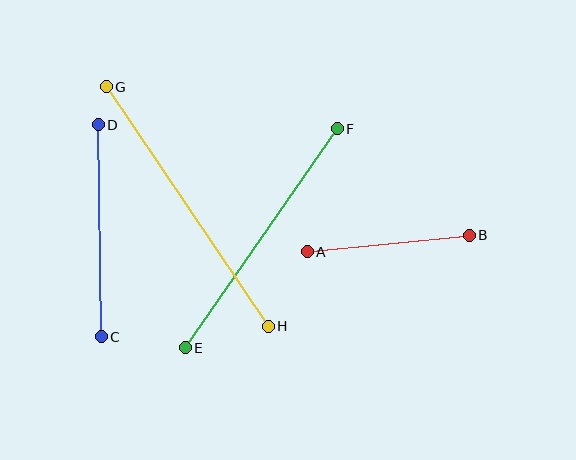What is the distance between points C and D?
The distance is approximately 212 pixels.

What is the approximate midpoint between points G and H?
The midpoint is at approximately (187, 207) pixels.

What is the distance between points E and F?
The distance is approximately 267 pixels.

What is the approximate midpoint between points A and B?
The midpoint is at approximately (388, 244) pixels.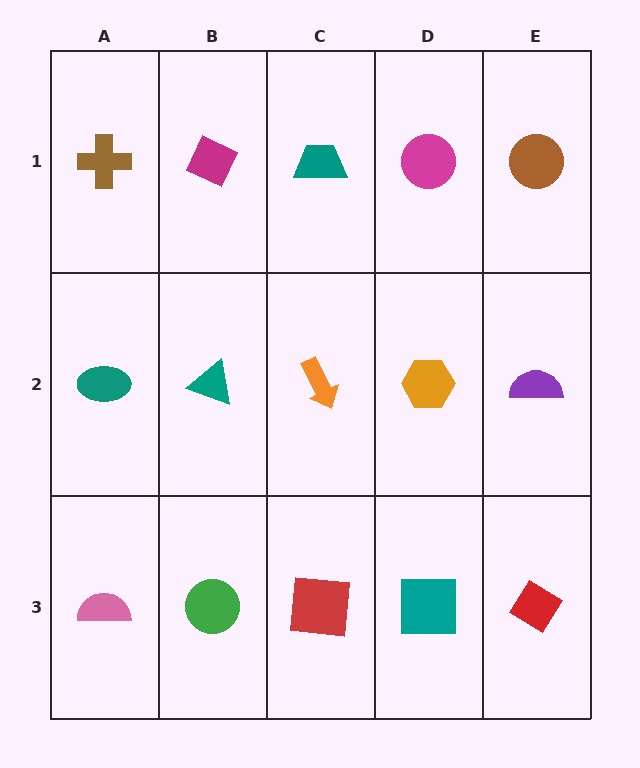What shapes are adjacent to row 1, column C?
An orange arrow (row 2, column C), a magenta diamond (row 1, column B), a magenta circle (row 1, column D).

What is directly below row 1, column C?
An orange arrow.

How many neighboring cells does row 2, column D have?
4.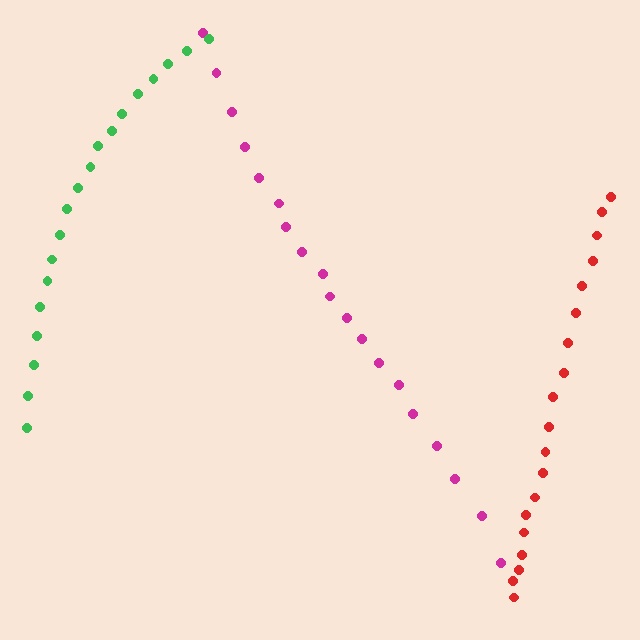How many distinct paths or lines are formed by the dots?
There are 3 distinct paths.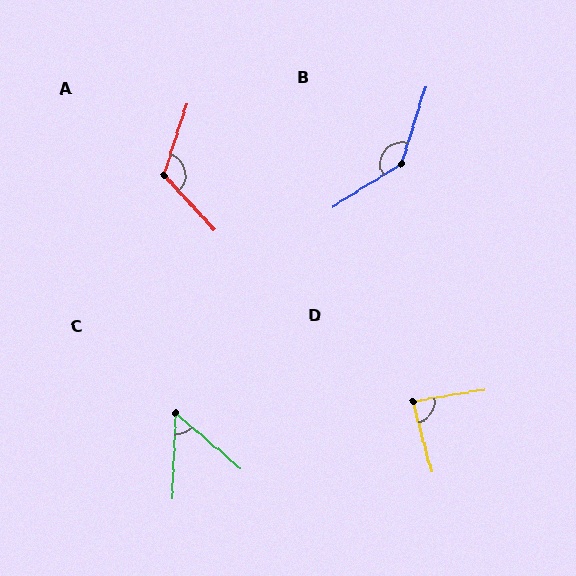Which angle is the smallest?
C, at approximately 52 degrees.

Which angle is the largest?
B, at approximately 139 degrees.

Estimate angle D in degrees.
Approximately 84 degrees.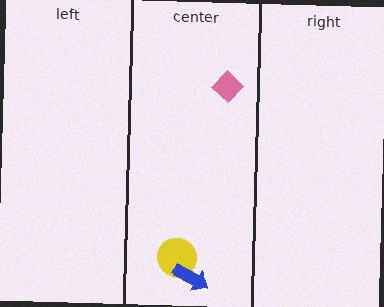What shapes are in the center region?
The yellow circle, the blue arrow, the pink diamond.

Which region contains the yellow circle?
The center region.